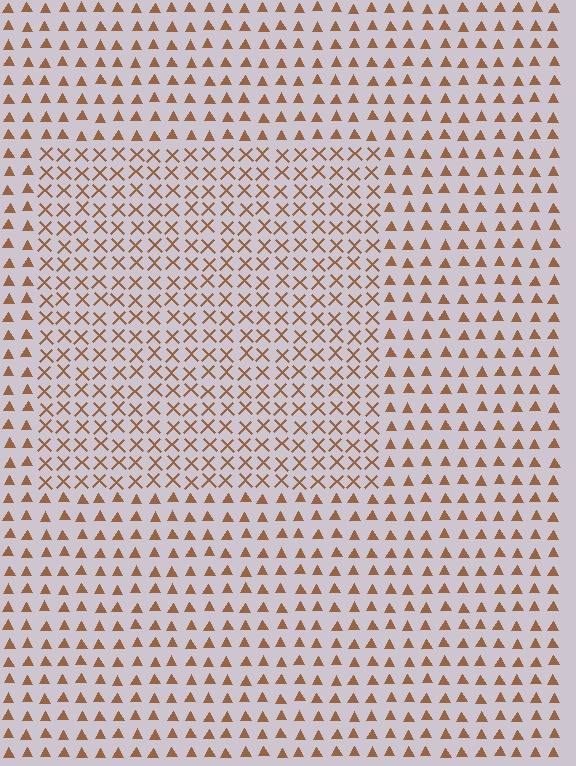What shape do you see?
I see a rectangle.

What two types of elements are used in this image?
The image uses X marks inside the rectangle region and triangles outside it.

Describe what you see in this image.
The image is filled with small brown elements arranged in a uniform grid. A rectangle-shaped region contains X marks, while the surrounding area contains triangles. The boundary is defined purely by the change in element shape.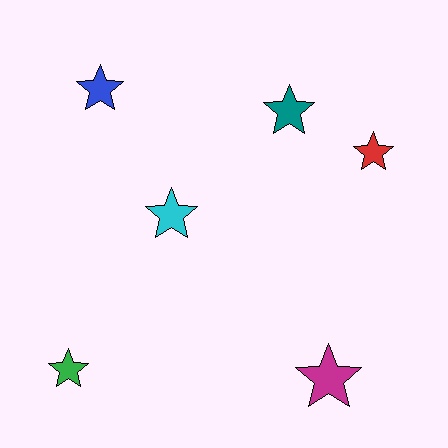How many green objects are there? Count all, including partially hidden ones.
There is 1 green object.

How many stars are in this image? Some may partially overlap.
There are 6 stars.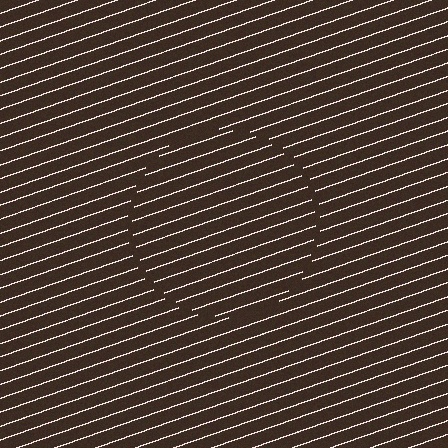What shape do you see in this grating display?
An illusory circle. The interior of the shape contains the same grating, shifted by half a period — the contour is defined by the phase discontinuity where line-ends from the inner and outer gratings abut.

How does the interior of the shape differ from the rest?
The interior of the shape contains the same grating, shifted by half a period — the contour is defined by the phase discontinuity where line-ends from the inner and outer gratings abut.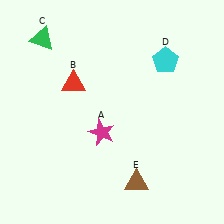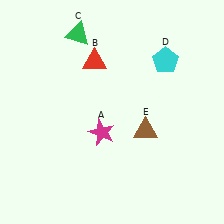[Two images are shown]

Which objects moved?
The objects that moved are: the red triangle (B), the green triangle (C), the brown triangle (E).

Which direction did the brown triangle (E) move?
The brown triangle (E) moved up.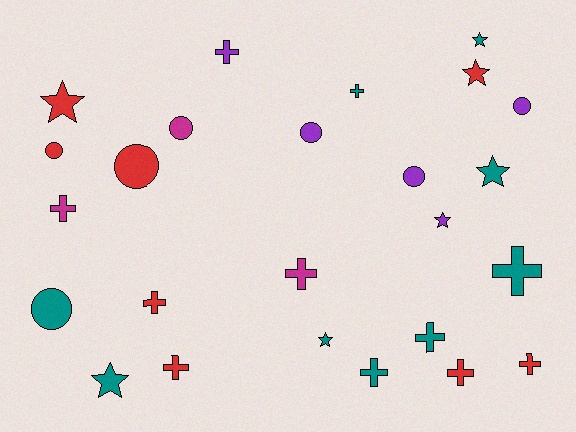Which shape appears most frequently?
Cross, with 11 objects.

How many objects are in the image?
There are 25 objects.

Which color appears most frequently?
Teal, with 9 objects.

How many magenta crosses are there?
There are 2 magenta crosses.